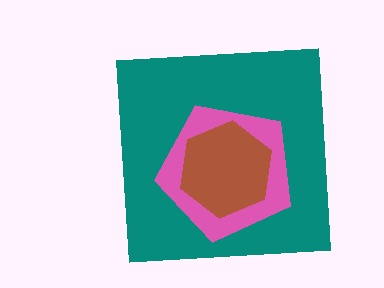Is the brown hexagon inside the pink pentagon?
Yes.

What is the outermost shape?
The teal square.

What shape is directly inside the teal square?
The pink pentagon.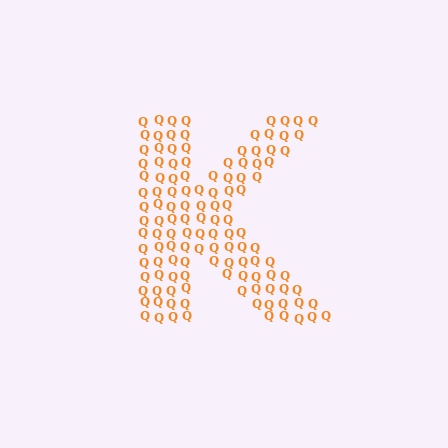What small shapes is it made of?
It is made of small letter Q's.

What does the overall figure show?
The overall figure shows the letter K.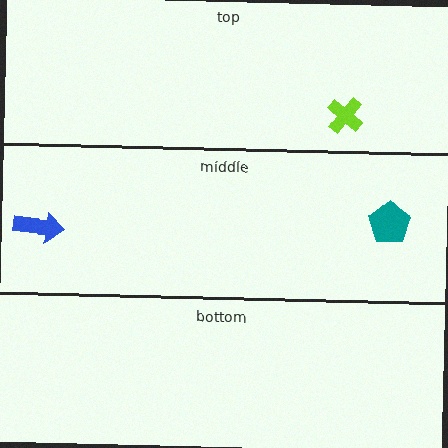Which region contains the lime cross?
The top region.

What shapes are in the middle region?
The teal pentagon, the blue arrow.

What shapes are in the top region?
The lime cross.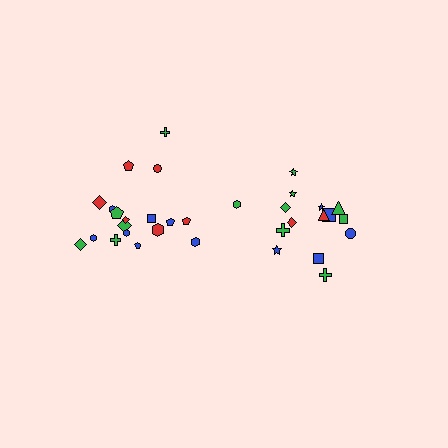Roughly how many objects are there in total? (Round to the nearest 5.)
Roughly 35 objects in total.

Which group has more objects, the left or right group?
The left group.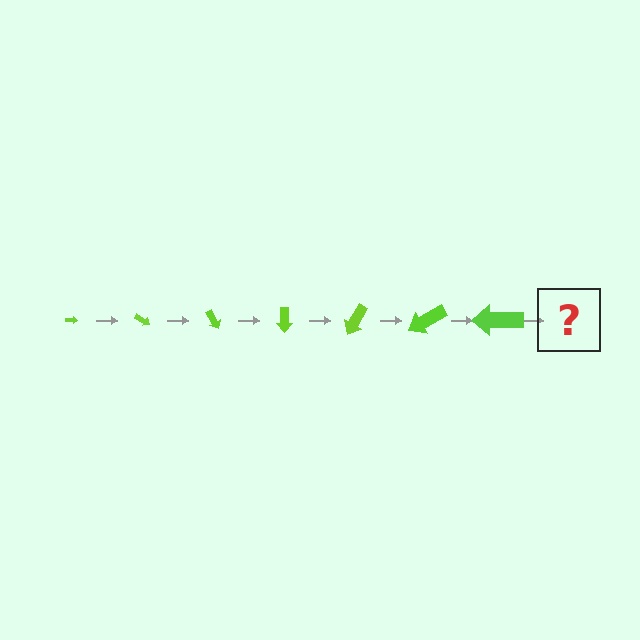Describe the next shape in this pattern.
It should be an arrow, larger than the previous one and rotated 210 degrees from the start.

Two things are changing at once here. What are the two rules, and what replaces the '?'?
The two rules are that the arrow grows larger each step and it rotates 30 degrees each step. The '?' should be an arrow, larger than the previous one and rotated 210 degrees from the start.